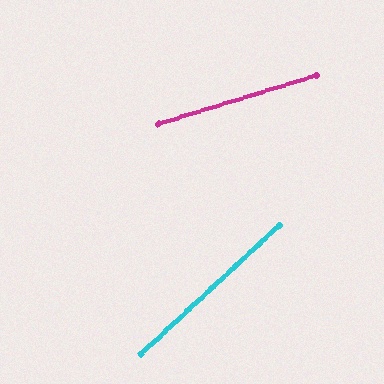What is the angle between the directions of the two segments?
Approximately 26 degrees.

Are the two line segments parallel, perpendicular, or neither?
Neither parallel nor perpendicular — they differ by about 26°.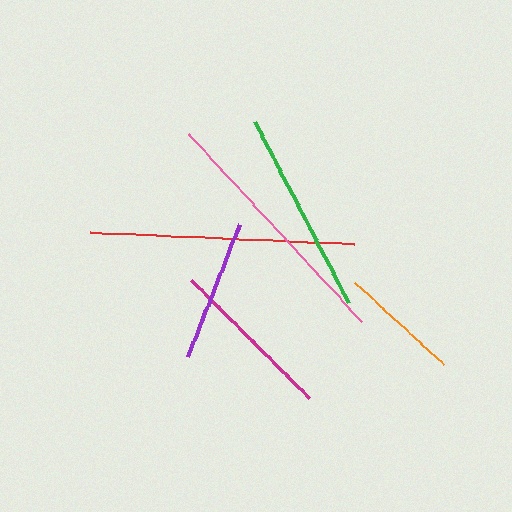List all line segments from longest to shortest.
From longest to shortest: red, pink, green, magenta, purple, orange.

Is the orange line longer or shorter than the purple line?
The purple line is longer than the orange line.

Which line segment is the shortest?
The orange line is the shortest at approximately 121 pixels.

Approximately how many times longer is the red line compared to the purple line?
The red line is approximately 1.9 times the length of the purple line.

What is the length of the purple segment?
The purple segment is approximately 143 pixels long.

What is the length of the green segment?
The green segment is approximately 204 pixels long.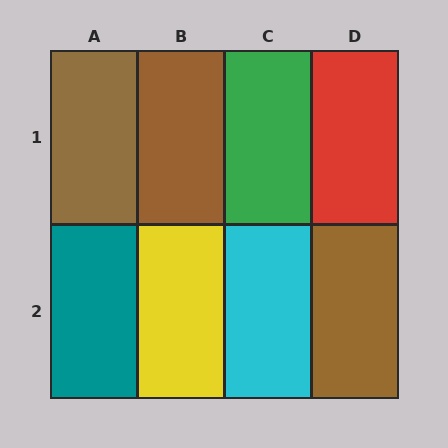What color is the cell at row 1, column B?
Brown.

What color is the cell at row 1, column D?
Red.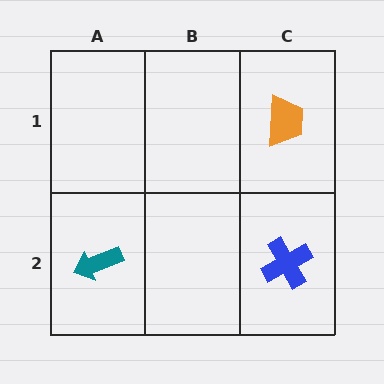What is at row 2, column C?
A blue cross.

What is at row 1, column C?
An orange trapezoid.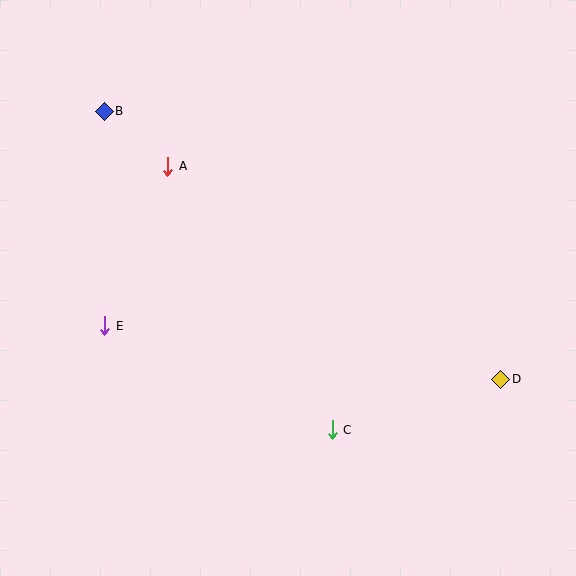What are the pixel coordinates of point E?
Point E is at (105, 326).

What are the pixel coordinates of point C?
Point C is at (332, 430).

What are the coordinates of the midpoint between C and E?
The midpoint between C and E is at (219, 378).